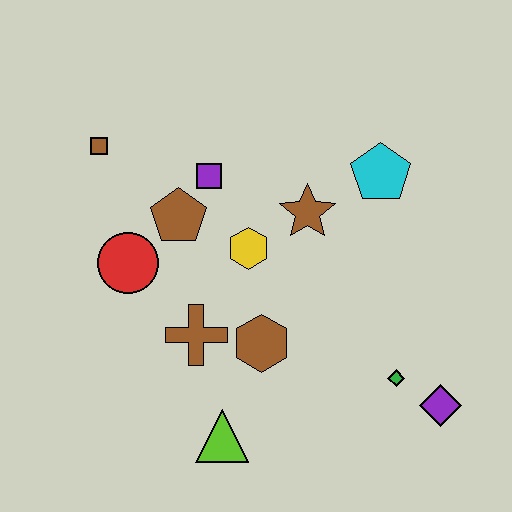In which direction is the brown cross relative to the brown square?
The brown cross is below the brown square.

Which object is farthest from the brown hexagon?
The brown square is farthest from the brown hexagon.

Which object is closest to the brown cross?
The brown hexagon is closest to the brown cross.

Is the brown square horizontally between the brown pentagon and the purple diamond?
No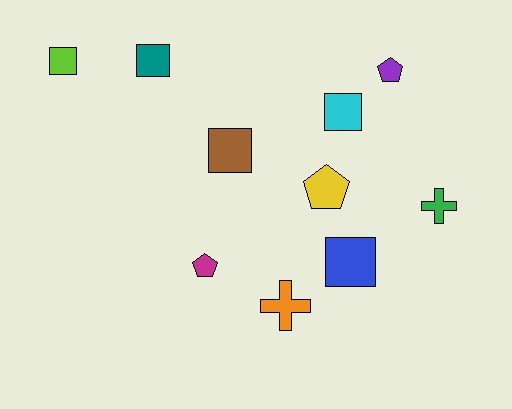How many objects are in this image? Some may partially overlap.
There are 10 objects.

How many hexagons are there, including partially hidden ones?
There are no hexagons.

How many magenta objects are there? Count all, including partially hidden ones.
There is 1 magenta object.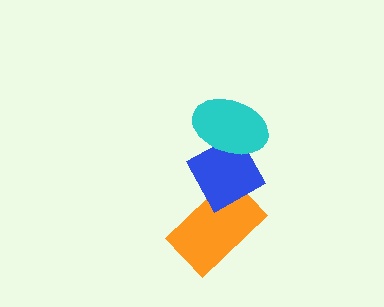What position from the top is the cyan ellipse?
The cyan ellipse is 1st from the top.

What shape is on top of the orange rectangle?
The blue diamond is on top of the orange rectangle.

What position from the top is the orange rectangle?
The orange rectangle is 3rd from the top.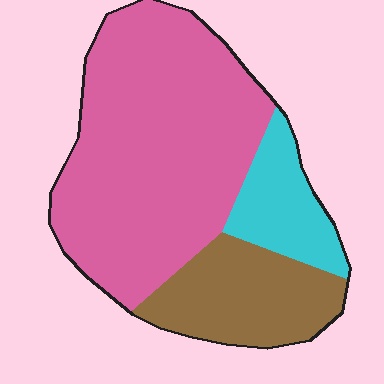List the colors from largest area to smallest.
From largest to smallest: pink, brown, cyan.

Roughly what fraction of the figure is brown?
Brown takes up less than a quarter of the figure.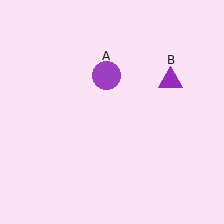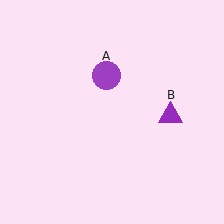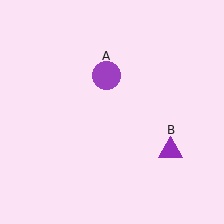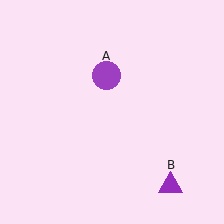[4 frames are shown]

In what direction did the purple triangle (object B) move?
The purple triangle (object B) moved down.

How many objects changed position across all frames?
1 object changed position: purple triangle (object B).